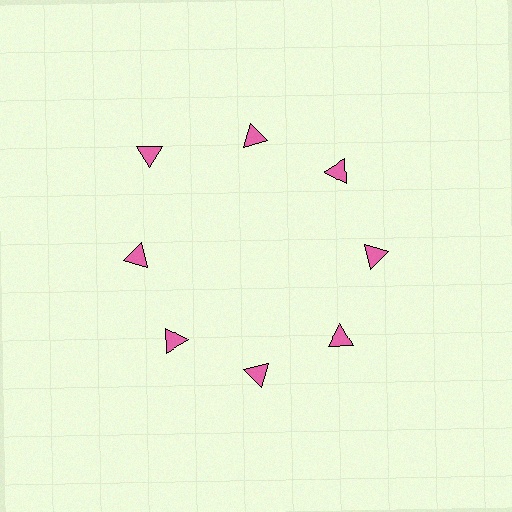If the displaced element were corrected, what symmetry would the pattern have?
It would have 8-fold rotational symmetry — the pattern would map onto itself every 45 degrees.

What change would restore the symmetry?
The symmetry would be restored by moving it inward, back onto the ring so that all 8 triangles sit at equal angles and equal distance from the center.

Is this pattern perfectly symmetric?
No. The 8 pink triangles are arranged in a ring, but one element near the 10 o'clock position is pushed outward from the center, breaking the 8-fold rotational symmetry.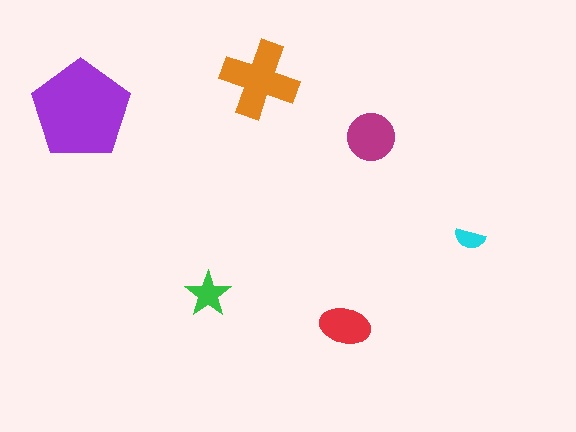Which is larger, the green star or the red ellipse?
The red ellipse.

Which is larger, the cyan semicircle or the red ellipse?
The red ellipse.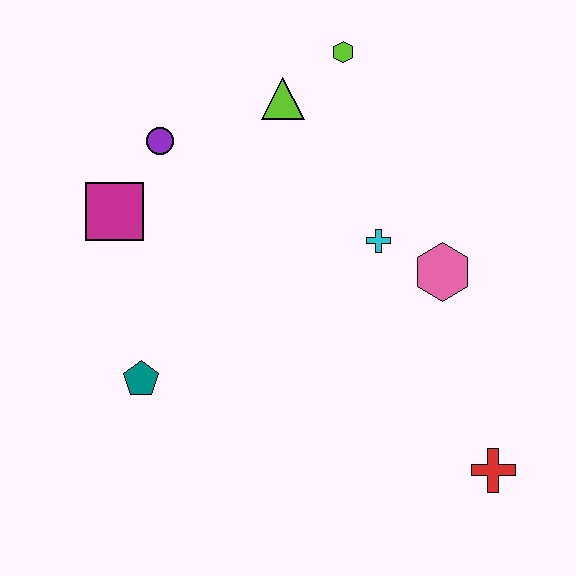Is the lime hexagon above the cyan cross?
Yes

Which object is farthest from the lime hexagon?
The red cross is farthest from the lime hexagon.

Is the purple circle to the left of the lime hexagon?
Yes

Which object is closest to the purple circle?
The magenta square is closest to the purple circle.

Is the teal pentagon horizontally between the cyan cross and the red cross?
No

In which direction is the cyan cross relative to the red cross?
The cyan cross is above the red cross.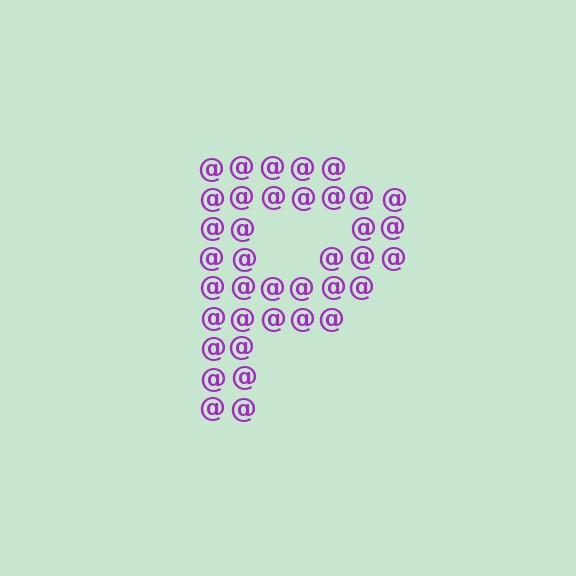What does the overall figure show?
The overall figure shows the letter P.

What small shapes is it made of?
It is made of small at signs.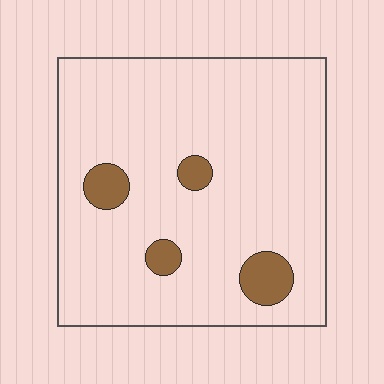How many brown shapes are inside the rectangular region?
4.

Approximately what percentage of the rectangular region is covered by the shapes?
Approximately 10%.